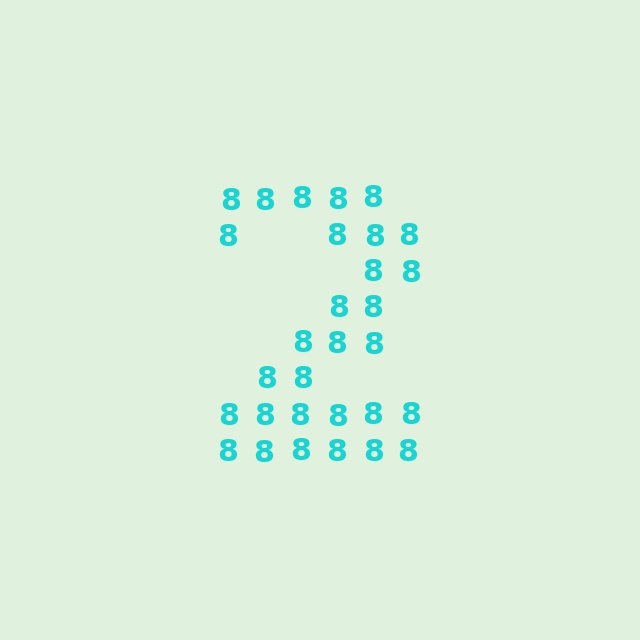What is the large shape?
The large shape is the digit 2.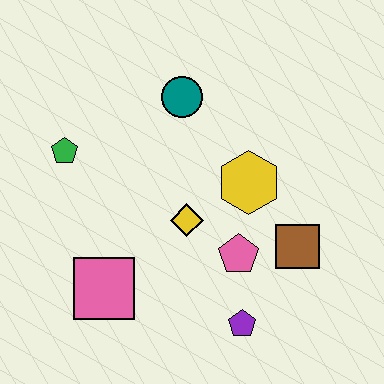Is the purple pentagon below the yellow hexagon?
Yes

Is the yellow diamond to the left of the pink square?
No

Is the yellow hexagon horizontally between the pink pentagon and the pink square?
No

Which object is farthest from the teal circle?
The purple pentagon is farthest from the teal circle.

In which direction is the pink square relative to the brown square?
The pink square is to the left of the brown square.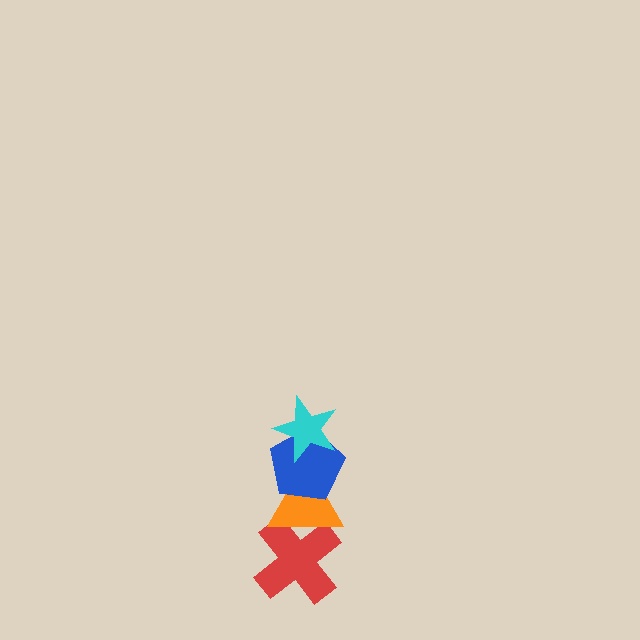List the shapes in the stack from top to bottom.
From top to bottom: the cyan star, the blue pentagon, the orange triangle, the red cross.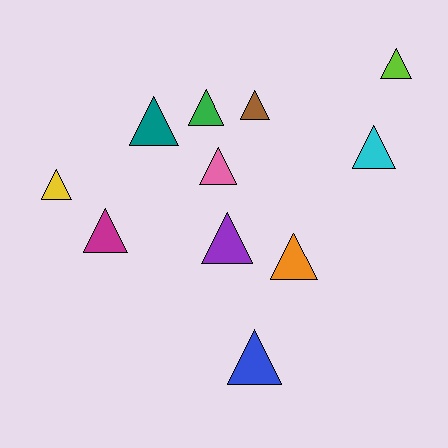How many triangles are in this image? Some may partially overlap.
There are 11 triangles.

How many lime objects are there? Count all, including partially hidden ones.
There is 1 lime object.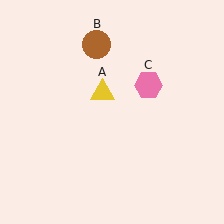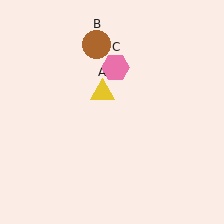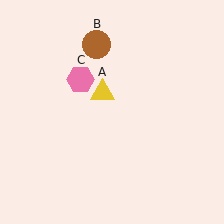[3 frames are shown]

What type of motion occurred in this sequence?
The pink hexagon (object C) rotated counterclockwise around the center of the scene.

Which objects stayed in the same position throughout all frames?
Yellow triangle (object A) and brown circle (object B) remained stationary.